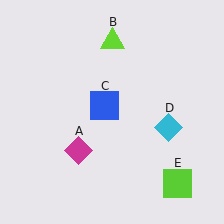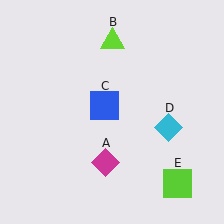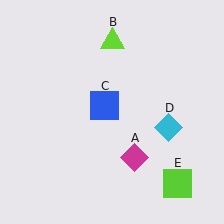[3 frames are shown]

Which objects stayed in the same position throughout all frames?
Lime triangle (object B) and blue square (object C) and cyan diamond (object D) and lime square (object E) remained stationary.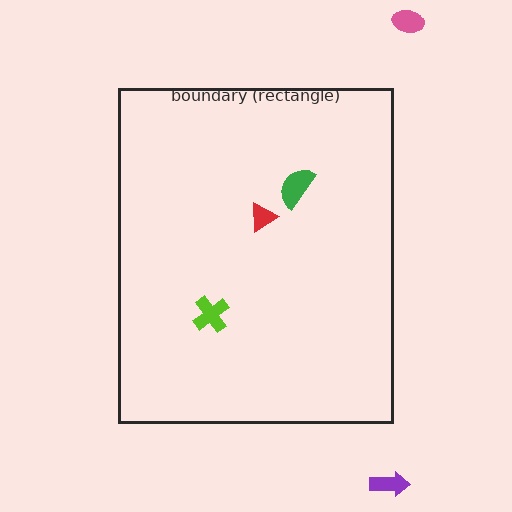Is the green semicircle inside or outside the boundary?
Inside.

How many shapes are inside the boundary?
3 inside, 2 outside.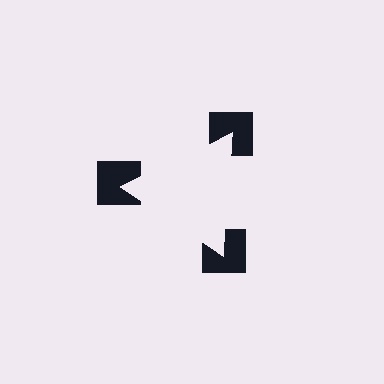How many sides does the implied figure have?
3 sides.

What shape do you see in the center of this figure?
An illusory triangle — its edges are inferred from the aligned wedge cuts in the notched squares, not physically drawn.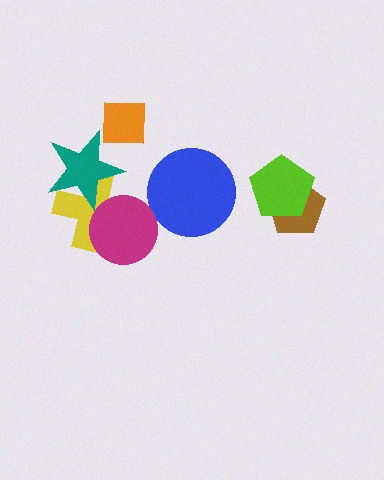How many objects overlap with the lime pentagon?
1 object overlaps with the lime pentagon.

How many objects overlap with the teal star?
2 objects overlap with the teal star.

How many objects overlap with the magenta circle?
1 object overlaps with the magenta circle.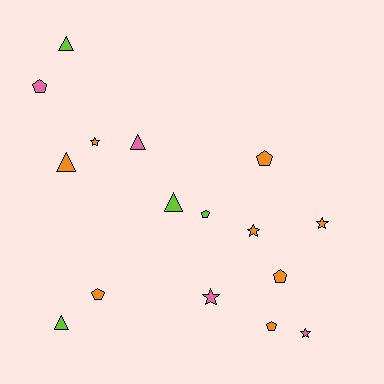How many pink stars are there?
There are 2 pink stars.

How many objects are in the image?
There are 16 objects.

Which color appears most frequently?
Orange, with 8 objects.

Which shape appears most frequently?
Pentagon, with 6 objects.